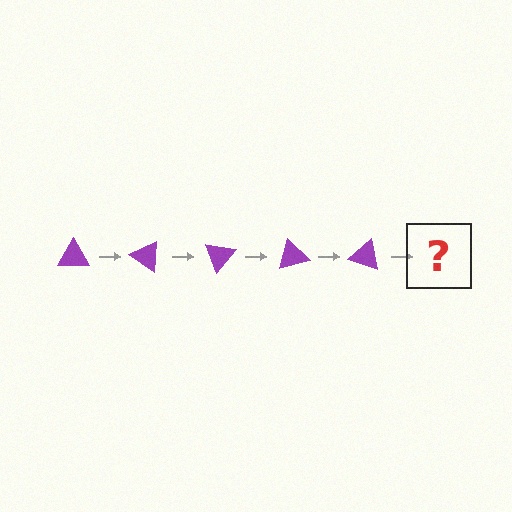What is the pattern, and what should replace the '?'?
The pattern is that the triangle rotates 35 degrees each step. The '?' should be a purple triangle rotated 175 degrees.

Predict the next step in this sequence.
The next step is a purple triangle rotated 175 degrees.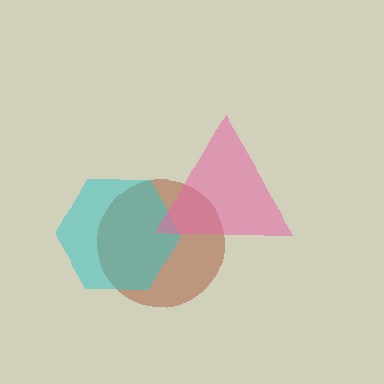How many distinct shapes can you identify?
There are 3 distinct shapes: a brown circle, a cyan hexagon, a pink triangle.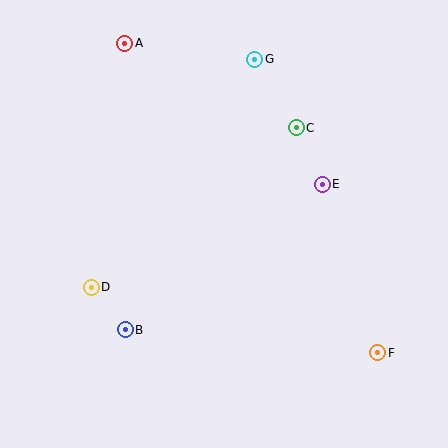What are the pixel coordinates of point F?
Point F is at (378, 353).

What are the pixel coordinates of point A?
Point A is at (125, 43).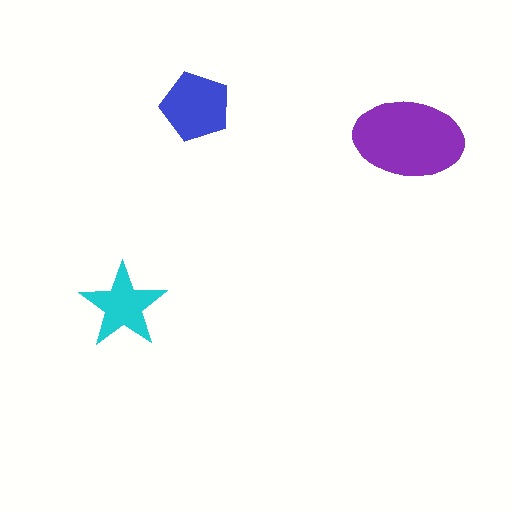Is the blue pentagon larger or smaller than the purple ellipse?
Smaller.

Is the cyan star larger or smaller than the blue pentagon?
Smaller.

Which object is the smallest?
The cyan star.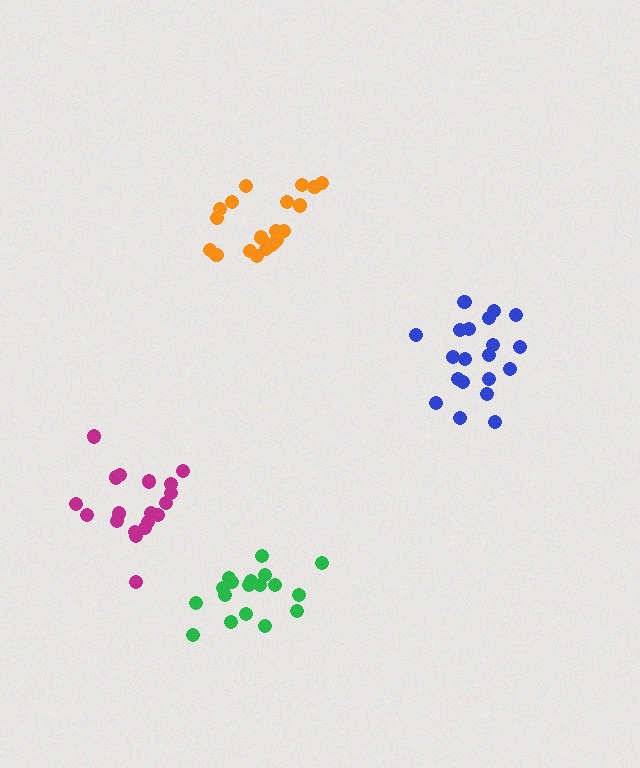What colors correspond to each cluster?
The clusters are colored: green, blue, orange, magenta.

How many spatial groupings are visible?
There are 4 spatial groupings.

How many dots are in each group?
Group 1: 18 dots, Group 2: 20 dots, Group 3: 21 dots, Group 4: 19 dots (78 total).